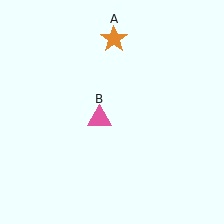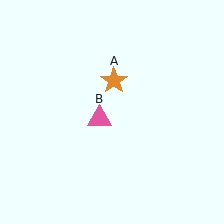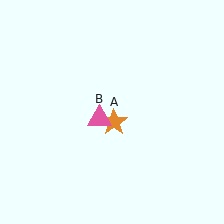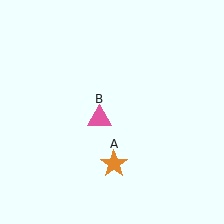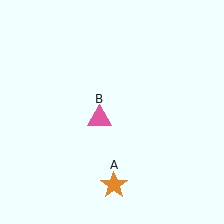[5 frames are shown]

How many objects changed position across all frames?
1 object changed position: orange star (object A).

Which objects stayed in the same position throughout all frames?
Pink triangle (object B) remained stationary.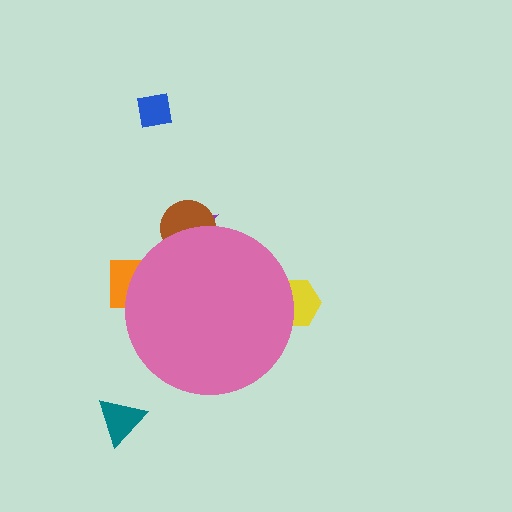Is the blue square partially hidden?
No, the blue square is fully visible.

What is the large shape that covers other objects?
A pink circle.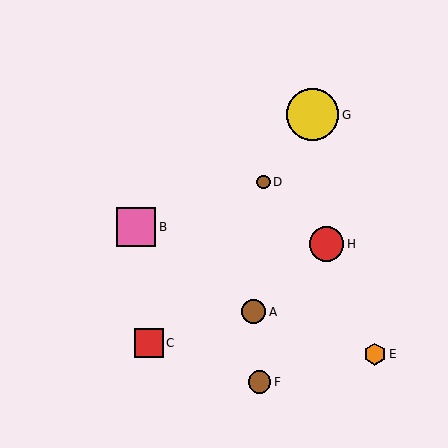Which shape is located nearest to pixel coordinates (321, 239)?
The red circle (labeled H) at (326, 244) is nearest to that location.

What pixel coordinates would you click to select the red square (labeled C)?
Click at (149, 343) to select the red square C.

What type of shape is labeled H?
Shape H is a red circle.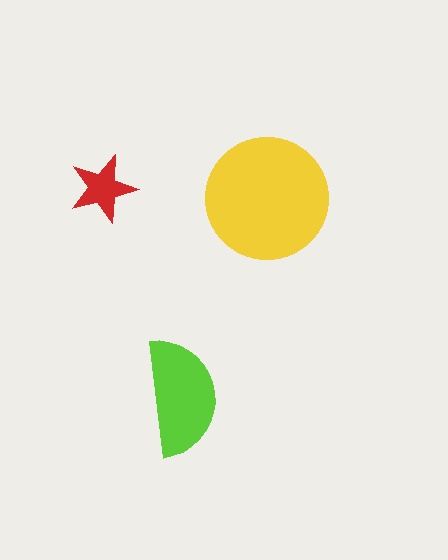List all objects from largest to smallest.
The yellow circle, the lime semicircle, the red star.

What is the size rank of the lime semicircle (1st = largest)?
2nd.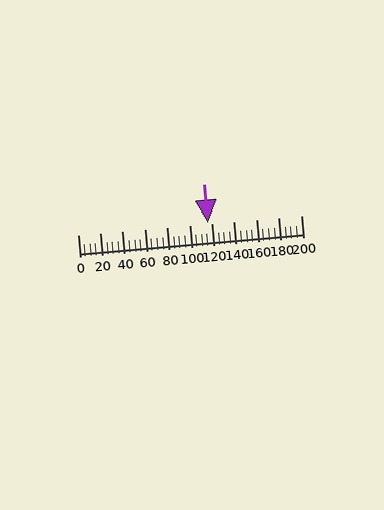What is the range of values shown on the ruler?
The ruler shows values from 0 to 200.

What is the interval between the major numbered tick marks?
The major tick marks are spaced 20 units apart.